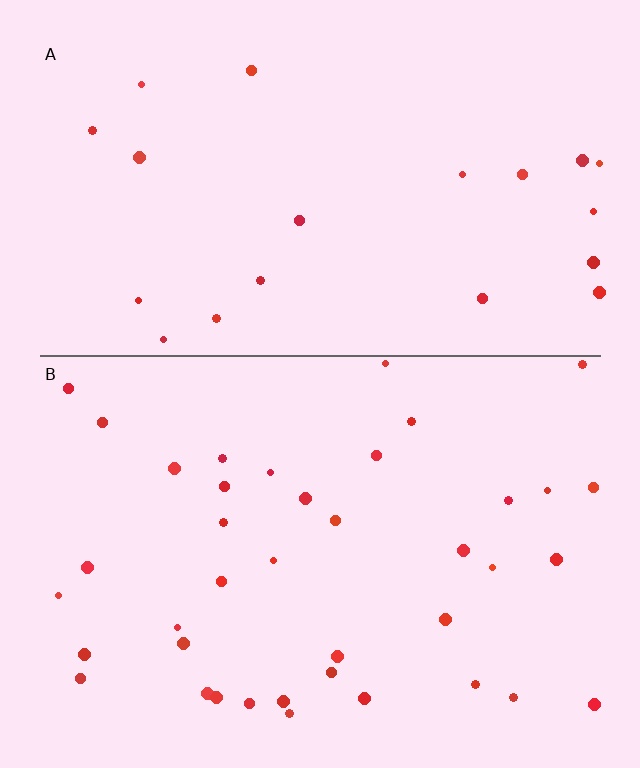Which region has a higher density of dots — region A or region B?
B (the bottom).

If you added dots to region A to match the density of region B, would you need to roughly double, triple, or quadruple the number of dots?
Approximately double.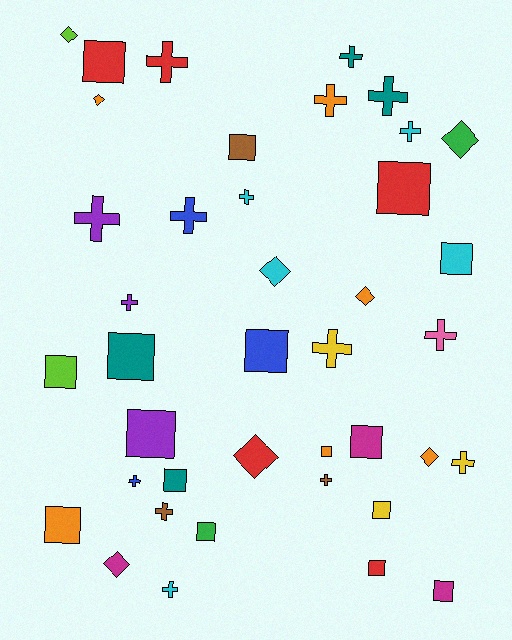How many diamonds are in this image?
There are 8 diamonds.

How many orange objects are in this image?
There are 6 orange objects.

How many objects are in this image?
There are 40 objects.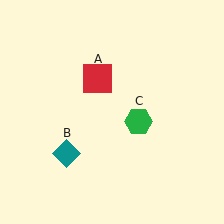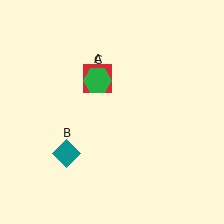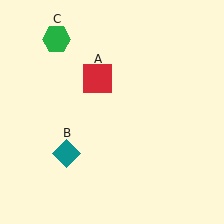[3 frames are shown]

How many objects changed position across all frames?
1 object changed position: green hexagon (object C).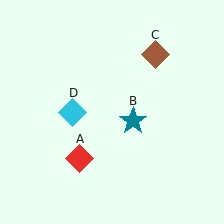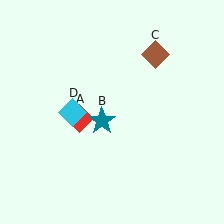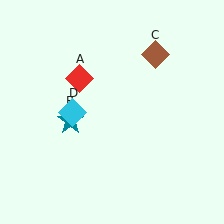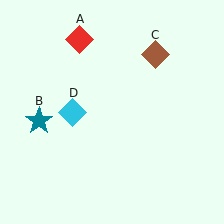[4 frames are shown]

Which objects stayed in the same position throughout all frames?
Brown diamond (object C) and cyan diamond (object D) remained stationary.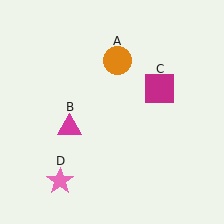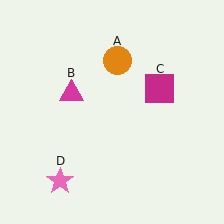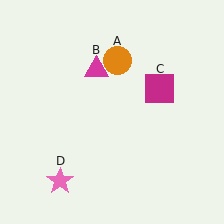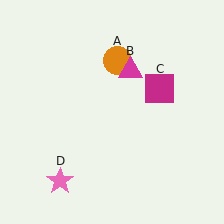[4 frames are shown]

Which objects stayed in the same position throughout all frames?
Orange circle (object A) and magenta square (object C) and pink star (object D) remained stationary.